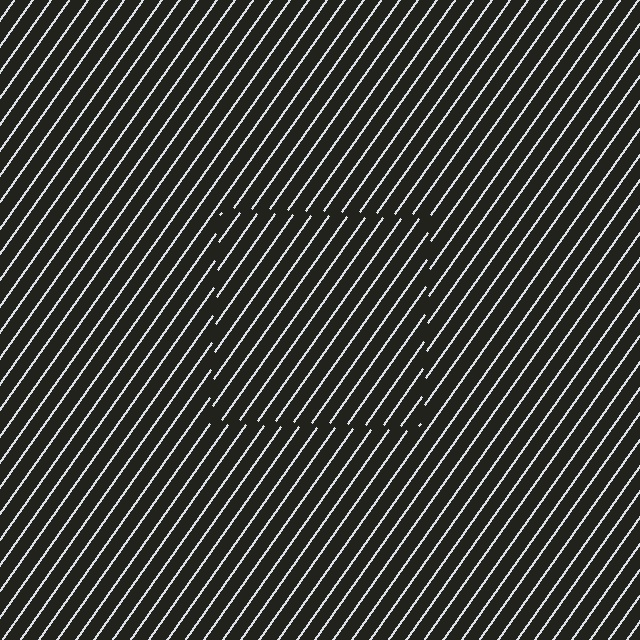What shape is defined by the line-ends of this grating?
An illusory square. The interior of the shape contains the same grating, shifted by half a period — the contour is defined by the phase discontinuity where line-ends from the inner and outer gratings abut.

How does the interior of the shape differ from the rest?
The interior of the shape contains the same grating, shifted by half a period — the contour is defined by the phase discontinuity where line-ends from the inner and outer gratings abut.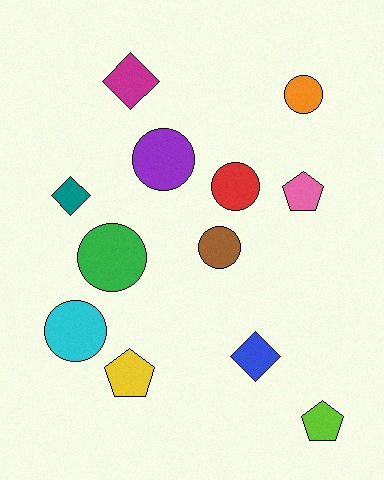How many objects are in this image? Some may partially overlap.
There are 12 objects.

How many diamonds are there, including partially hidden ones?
There are 3 diamonds.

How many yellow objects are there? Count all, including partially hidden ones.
There is 1 yellow object.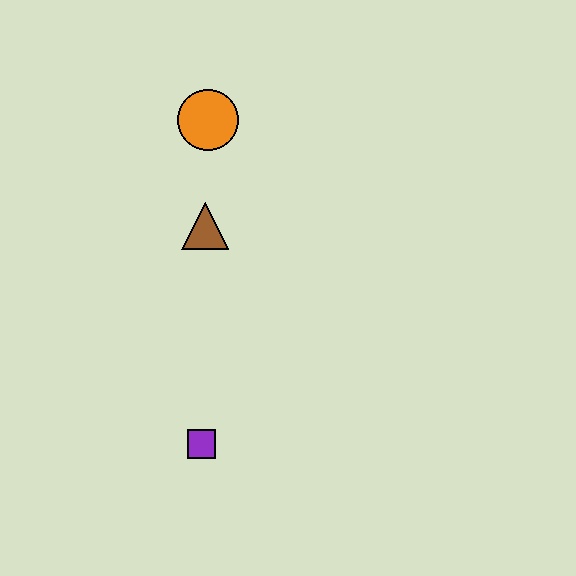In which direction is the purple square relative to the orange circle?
The purple square is below the orange circle.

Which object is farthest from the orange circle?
The purple square is farthest from the orange circle.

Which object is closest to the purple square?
The brown triangle is closest to the purple square.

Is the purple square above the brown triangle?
No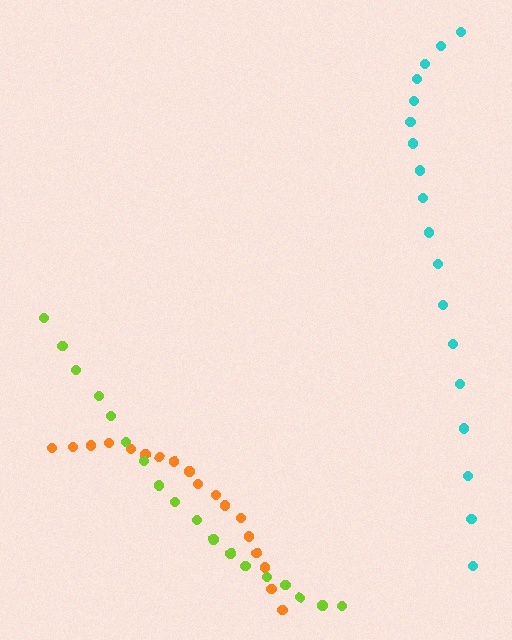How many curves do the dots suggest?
There are 3 distinct paths.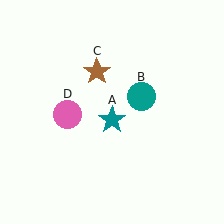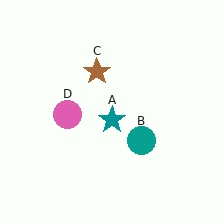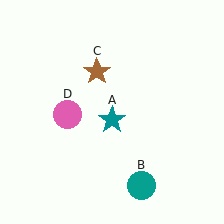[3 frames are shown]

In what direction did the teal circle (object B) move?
The teal circle (object B) moved down.